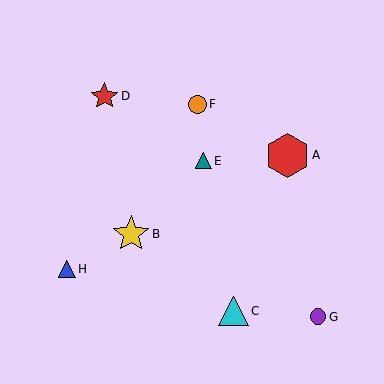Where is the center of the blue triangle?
The center of the blue triangle is at (67, 269).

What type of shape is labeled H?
Shape H is a blue triangle.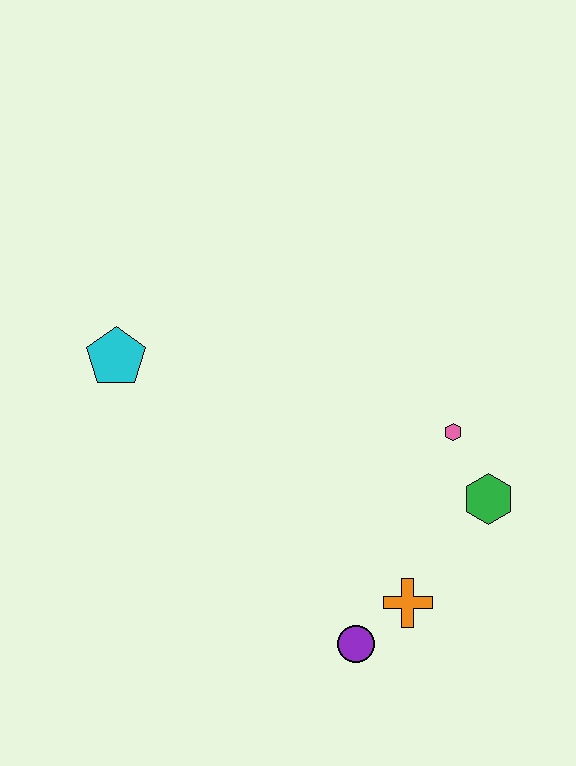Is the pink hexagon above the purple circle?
Yes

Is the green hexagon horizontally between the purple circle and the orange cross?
No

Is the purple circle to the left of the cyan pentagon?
No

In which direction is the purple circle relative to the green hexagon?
The purple circle is below the green hexagon.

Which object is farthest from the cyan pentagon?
The green hexagon is farthest from the cyan pentagon.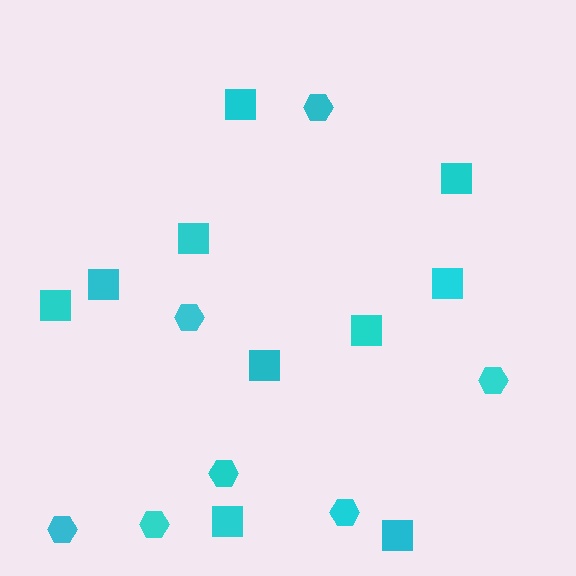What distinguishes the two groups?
There are 2 groups: one group of hexagons (7) and one group of squares (10).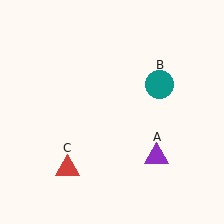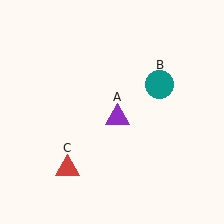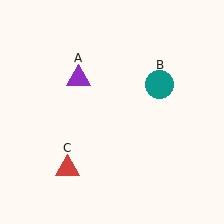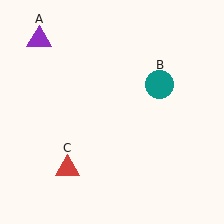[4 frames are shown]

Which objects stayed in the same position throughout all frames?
Teal circle (object B) and red triangle (object C) remained stationary.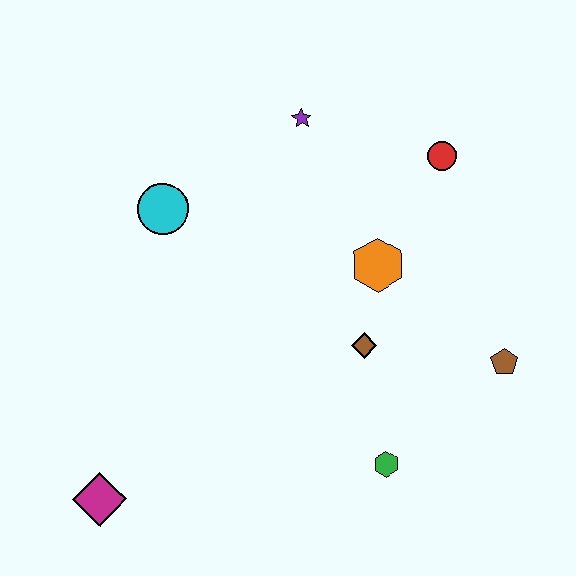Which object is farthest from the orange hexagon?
The magenta diamond is farthest from the orange hexagon.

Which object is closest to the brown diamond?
The orange hexagon is closest to the brown diamond.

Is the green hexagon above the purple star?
No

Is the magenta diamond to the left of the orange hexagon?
Yes